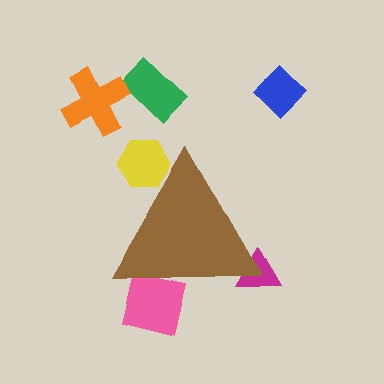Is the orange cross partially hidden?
No, the orange cross is fully visible.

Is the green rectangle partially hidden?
No, the green rectangle is fully visible.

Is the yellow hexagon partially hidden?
Yes, the yellow hexagon is partially hidden behind the brown triangle.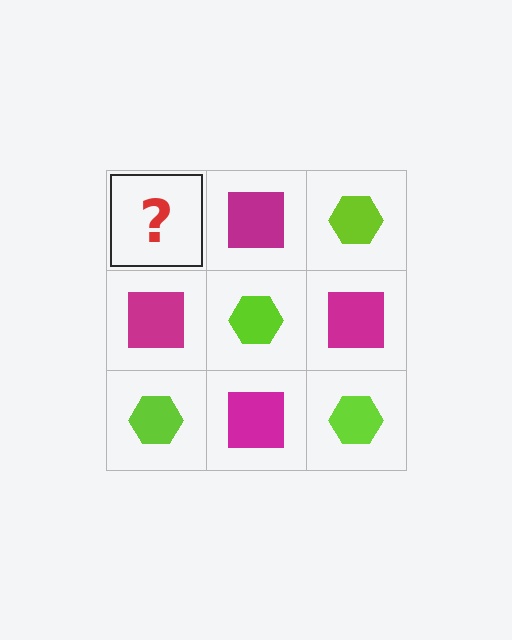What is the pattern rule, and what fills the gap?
The rule is that it alternates lime hexagon and magenta square in a checkerboard pattern. The gap should be filled with a lime hexagon.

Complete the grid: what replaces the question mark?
The question mark should be replaced with a lime hexagon.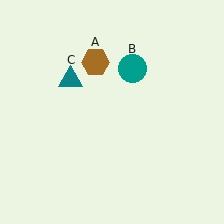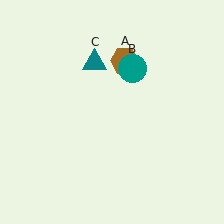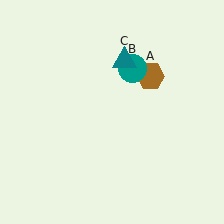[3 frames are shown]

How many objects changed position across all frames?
2 objects changed position: brown hexagon (object A), teal triangle (object C).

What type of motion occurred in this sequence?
The brown hexagon (object A), teal triangle (object C) rotated clockwise around the center of the scene.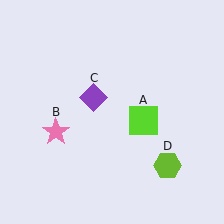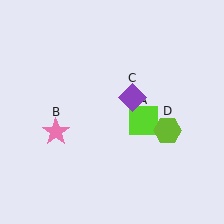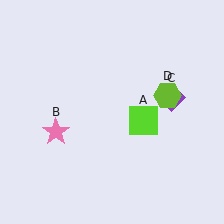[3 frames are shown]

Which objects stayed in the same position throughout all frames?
Lime square (object A) and pink star (object B) remained stationary.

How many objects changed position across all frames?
2 objects changed position: purple diamond (object C), lime hexagon (object D).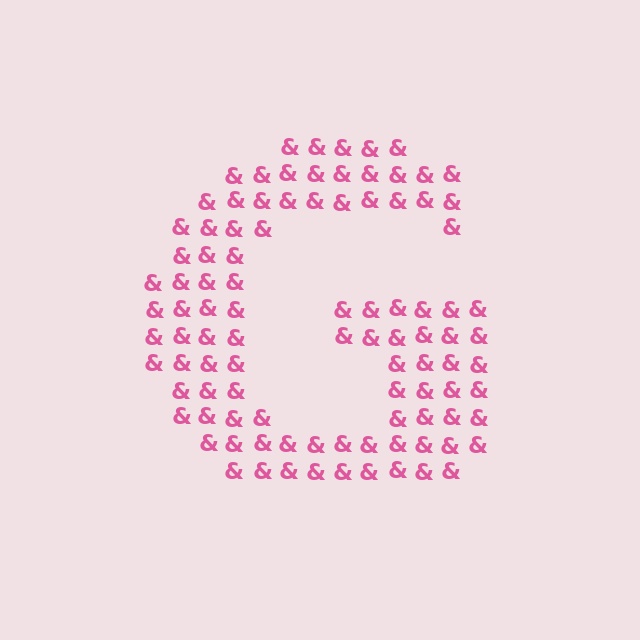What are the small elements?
The small elements are ampersands.